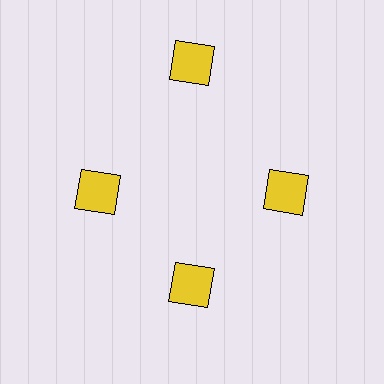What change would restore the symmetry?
The symmetry would be restored by moving it inward, back onto the ring so that all 4 squares sit at equal angles and equal distance from the center.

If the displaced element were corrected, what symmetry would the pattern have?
It would have 4-fold rotational symmetry — the pattern would map onto itself every 90 degrees.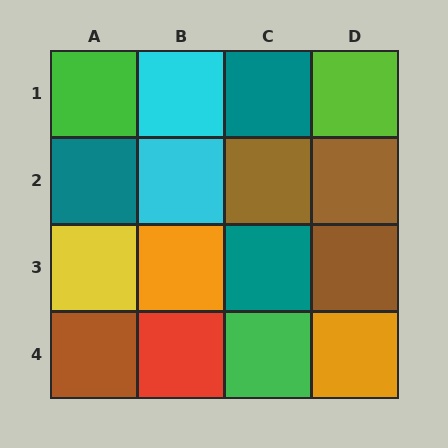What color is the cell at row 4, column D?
Orange.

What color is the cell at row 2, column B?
Cyan.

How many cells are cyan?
2 cells are cyan.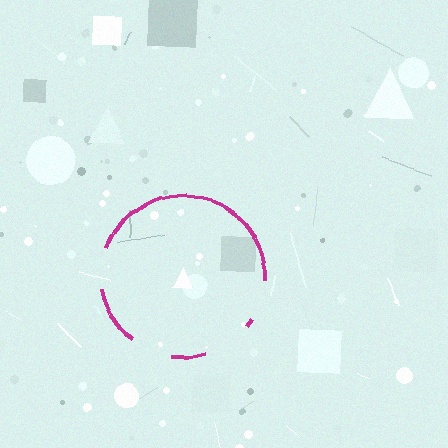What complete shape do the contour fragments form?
The contour fragments form a circle.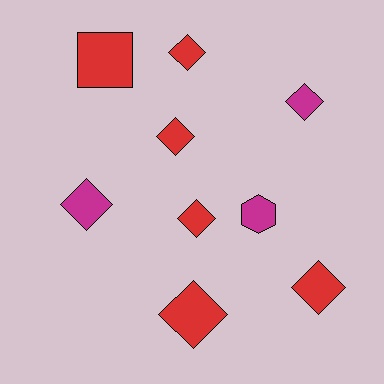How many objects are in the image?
There are 9 objects.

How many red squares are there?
There is 1 red square.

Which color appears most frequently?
Red, with 6 objects.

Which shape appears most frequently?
Diamond, with 7 objects.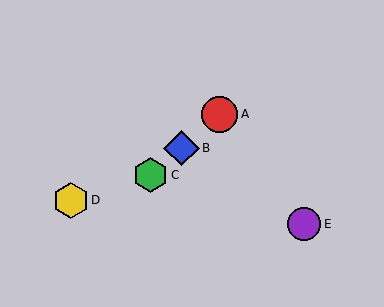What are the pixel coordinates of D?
Object D is at (71, 200).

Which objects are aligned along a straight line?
Objects A, B, C are aligned along a straight line.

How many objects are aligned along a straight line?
3 objects (A, B, C) are aligned along a straight line.